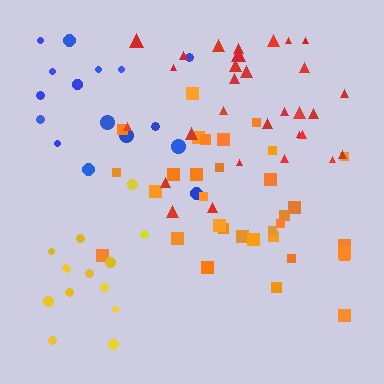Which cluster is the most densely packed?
Red.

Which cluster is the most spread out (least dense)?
Blue.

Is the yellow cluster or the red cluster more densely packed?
Red.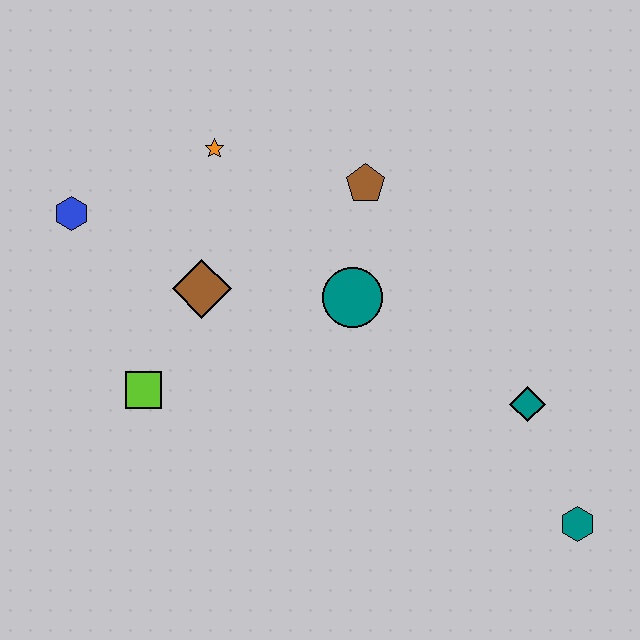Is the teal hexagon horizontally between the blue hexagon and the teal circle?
No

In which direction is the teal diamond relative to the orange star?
The teal diamond is to the right of the orange star.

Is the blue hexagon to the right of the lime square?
No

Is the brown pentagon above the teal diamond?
Yes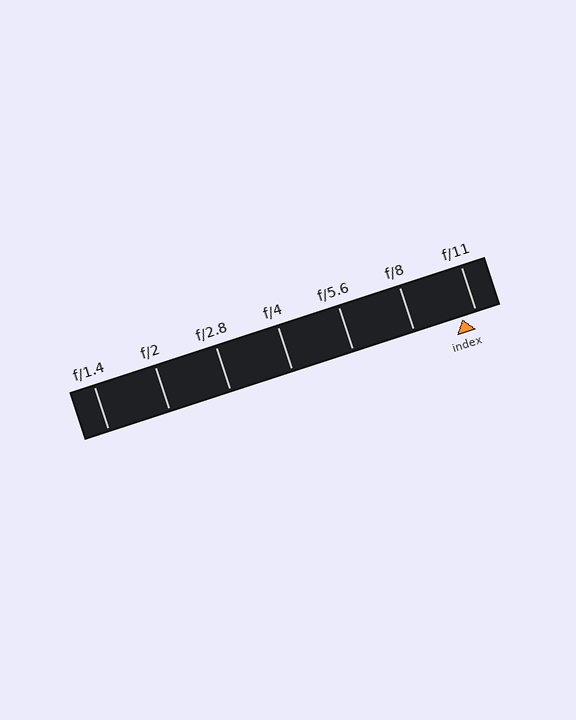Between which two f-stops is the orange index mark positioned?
The index mark is between f/8 and f/11.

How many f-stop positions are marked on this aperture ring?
There are 7 f-stop positions marked.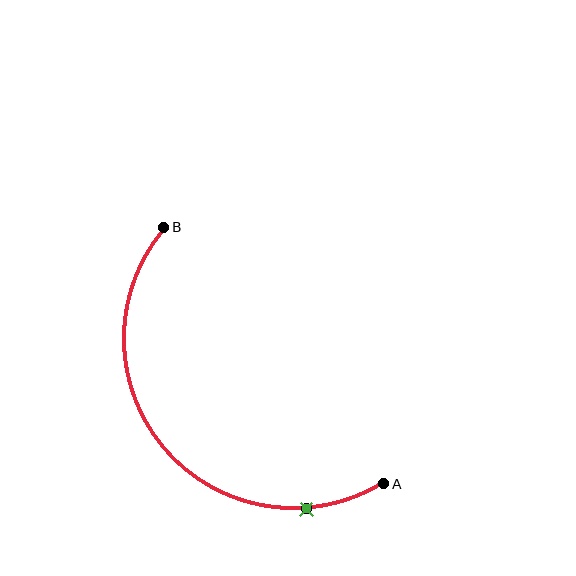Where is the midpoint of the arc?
The arc midpoint is the point on the curve farthest from the straight line joining A and B. It sits below and to the left of that line.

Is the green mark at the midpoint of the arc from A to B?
No. The green mark lies on the arc but is closer to endpoint A. The arc midpoint would be at the point on the curve equidistant along the arc from both A and B.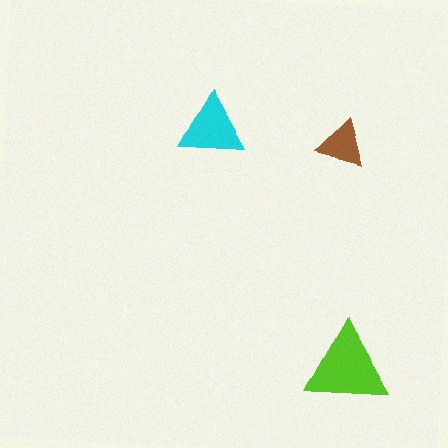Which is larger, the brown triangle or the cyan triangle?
The cyan one.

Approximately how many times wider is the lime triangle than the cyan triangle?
About 1.5 times wider.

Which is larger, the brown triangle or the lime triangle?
The lime one.